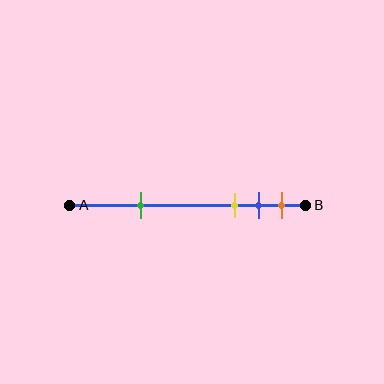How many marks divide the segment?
There are 4 marks dividing the segment.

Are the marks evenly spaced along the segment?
No, the marks are not evenly spaced.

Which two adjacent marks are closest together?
The blue and orange marks are the closest adjacent pair.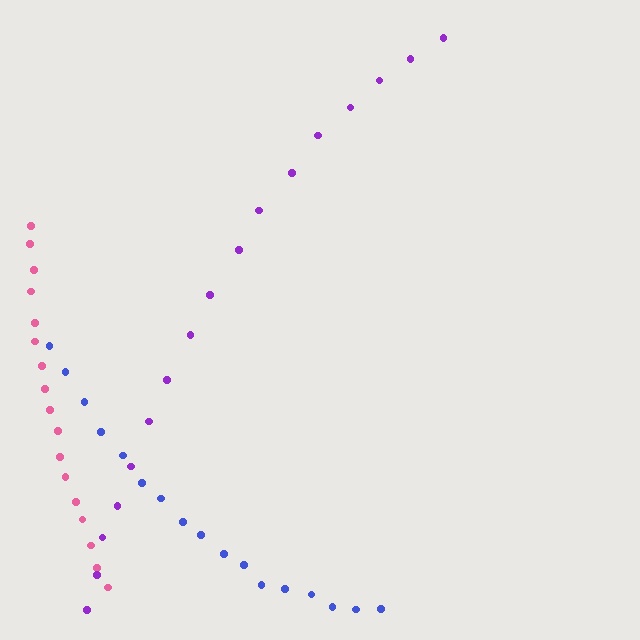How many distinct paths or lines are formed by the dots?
There are 3 distinct paths.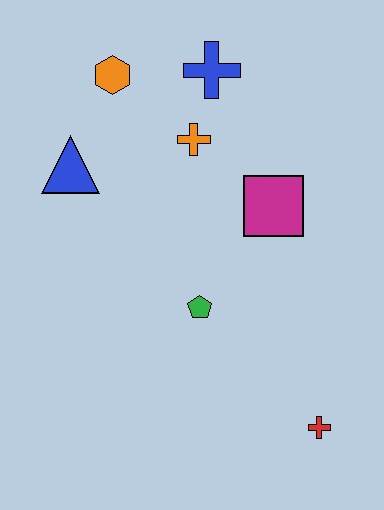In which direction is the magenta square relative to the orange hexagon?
The magenta square is to the right of the orange hexagon.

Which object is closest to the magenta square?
The orange cross is closest to the magenta square.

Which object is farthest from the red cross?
The orange hexagon is farthest from the red cross.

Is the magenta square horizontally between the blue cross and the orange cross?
No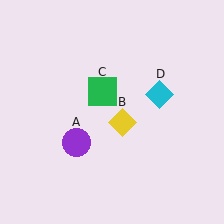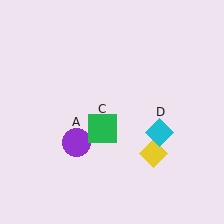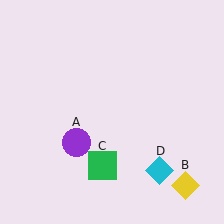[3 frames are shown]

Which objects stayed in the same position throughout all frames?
Purple circle (object A) remained stationary.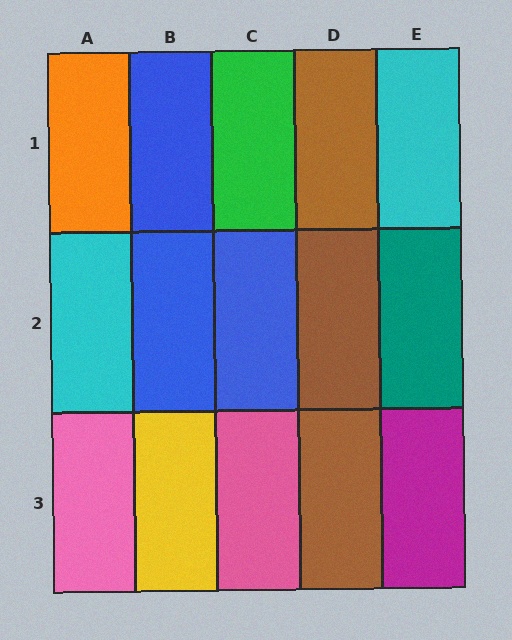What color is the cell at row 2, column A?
Cyan.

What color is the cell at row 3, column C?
Pink.